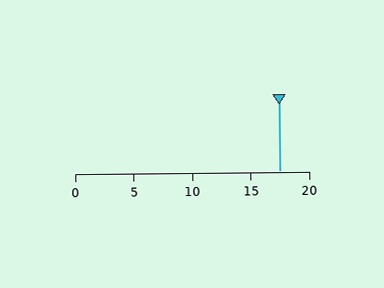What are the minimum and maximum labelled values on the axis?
The axis runs from 0 to 20.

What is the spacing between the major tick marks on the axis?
The major ticks are spaced 5 apart.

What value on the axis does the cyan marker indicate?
The marker indicates approximately 17.5.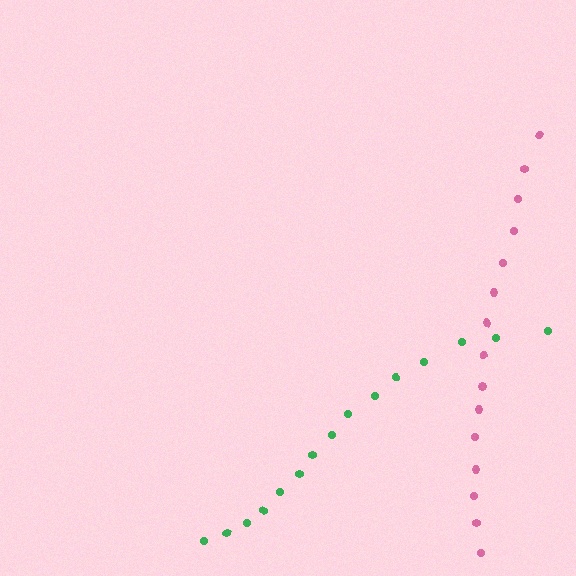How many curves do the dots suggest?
There are 2 distinct paths.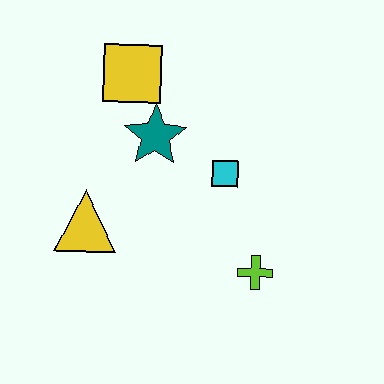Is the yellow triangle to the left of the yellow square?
Yes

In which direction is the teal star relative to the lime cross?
The teal star is above the lime cross.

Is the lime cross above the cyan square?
No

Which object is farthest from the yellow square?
The lime cross is farthest from the yellow square.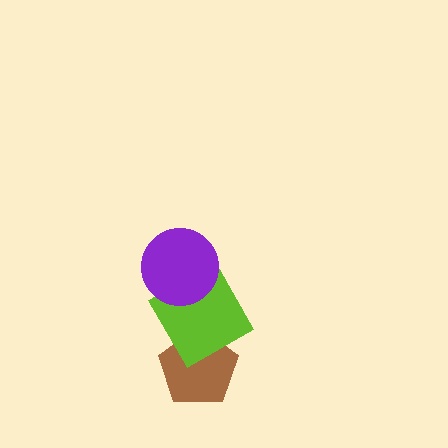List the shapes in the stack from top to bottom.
From top to bottom: the purple circle, the lime square, the brown pentagon.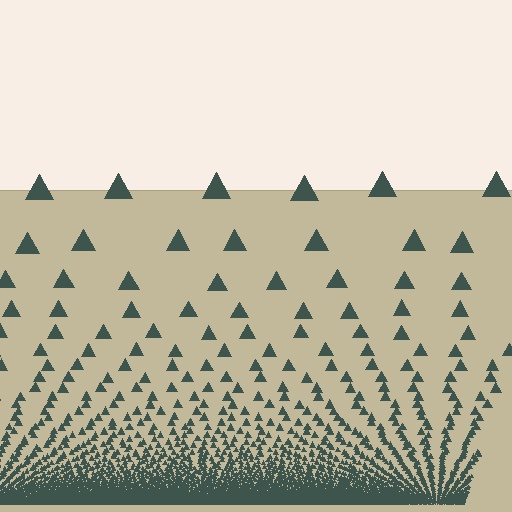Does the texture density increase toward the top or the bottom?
Density increases toward the bottom.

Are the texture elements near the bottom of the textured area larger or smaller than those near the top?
Smaller. The gradient is inverted — elements near the bottom are smaller and denser.